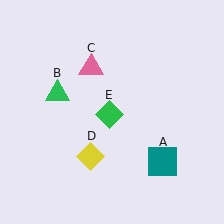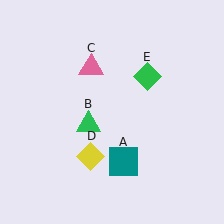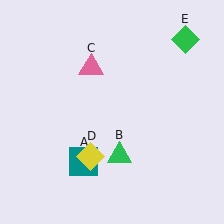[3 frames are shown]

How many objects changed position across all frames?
3 objects changed position: teal square (object A), green triangle (object B), green diamond (object E).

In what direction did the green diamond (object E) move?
The green diamond (object E) moved up and to the right.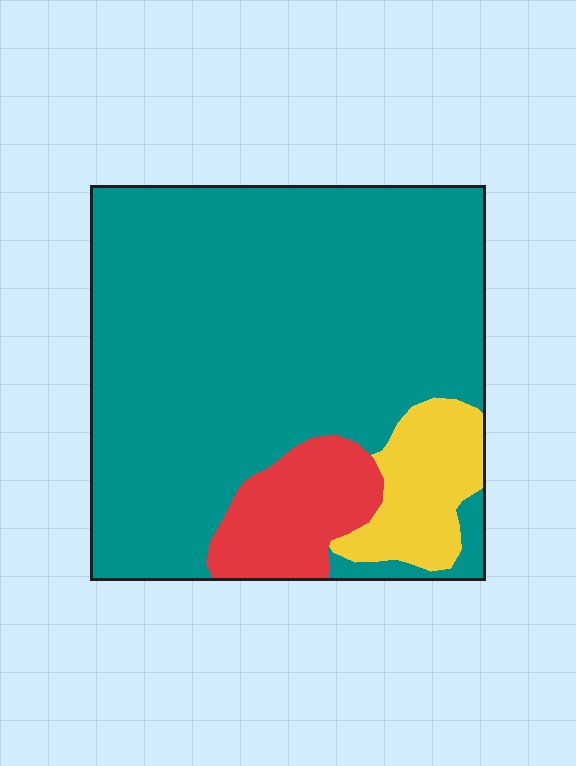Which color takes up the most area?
Teal, at roughly 80%.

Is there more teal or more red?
Teal.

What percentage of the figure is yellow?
Yellow covers about 10% of the figure.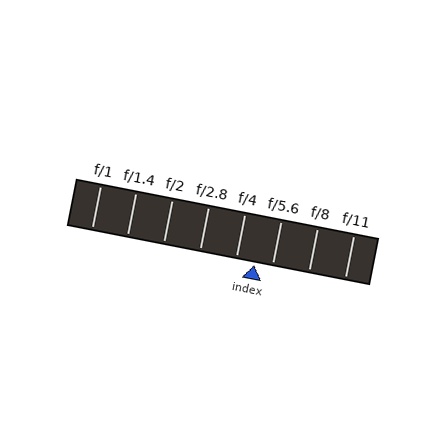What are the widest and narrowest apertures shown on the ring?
The widest aperture shown is f/1 and the narrowest is f/11.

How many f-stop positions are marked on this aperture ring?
There are 8 f-stop positions marked.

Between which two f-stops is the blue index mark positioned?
The index mark is between f/4 and f/5.6.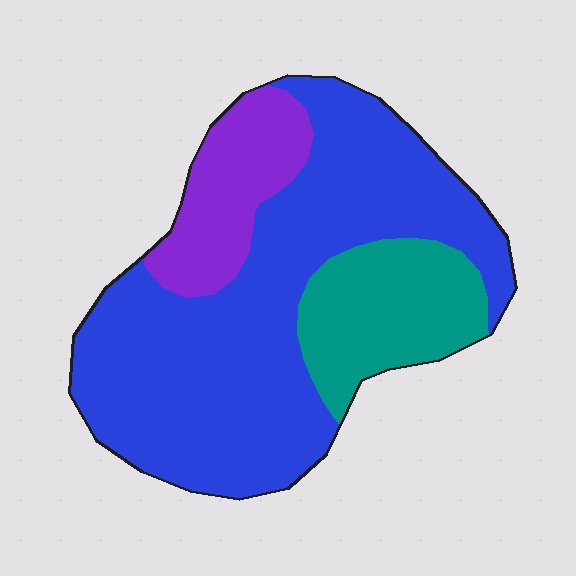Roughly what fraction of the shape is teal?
Teal covers 19% of the shape.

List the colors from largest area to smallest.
From largest to smallest: blue, teal, purple.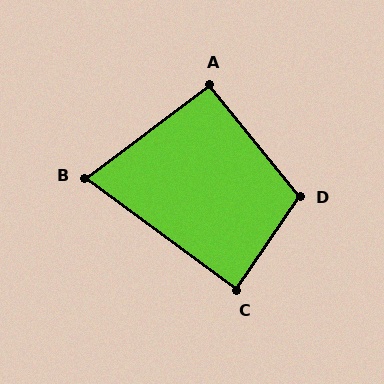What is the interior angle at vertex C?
Approximately 88 degrees (approximately right).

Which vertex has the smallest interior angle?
B, at approximately 73 degrees.